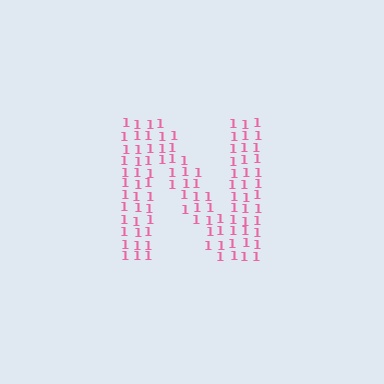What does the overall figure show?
The overall figure shows the letter N.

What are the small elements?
The small elements are digit 1's.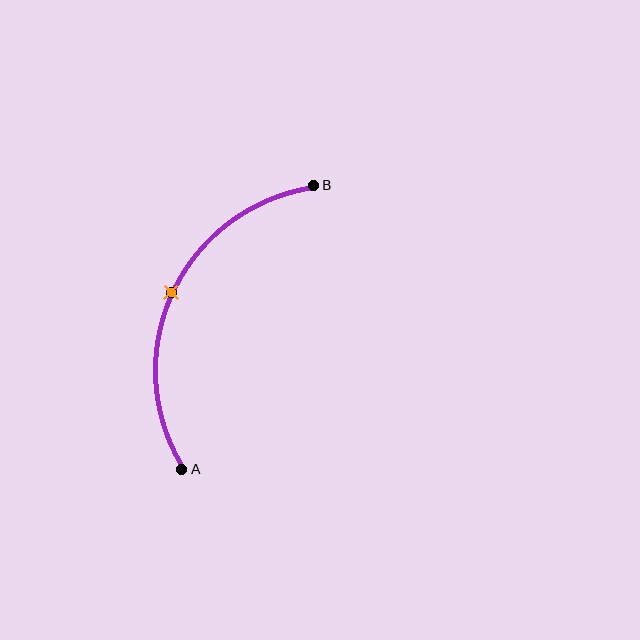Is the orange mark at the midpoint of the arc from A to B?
Yes. The orange mark lies on the arc at equal arc-length from both A and B — it is the arc midpoint.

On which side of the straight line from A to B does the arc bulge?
The arc bulges to the left of the straight line connecting A and B.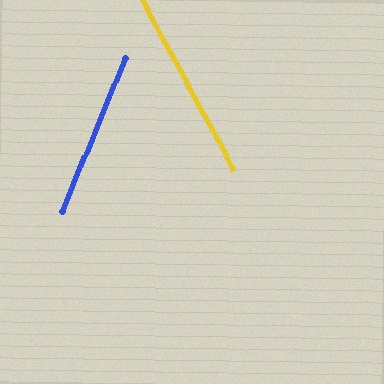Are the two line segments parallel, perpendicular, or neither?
Neither parallel nor perpendicular — they differ by about 51°.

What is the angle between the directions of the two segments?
Approximately 51 degrees.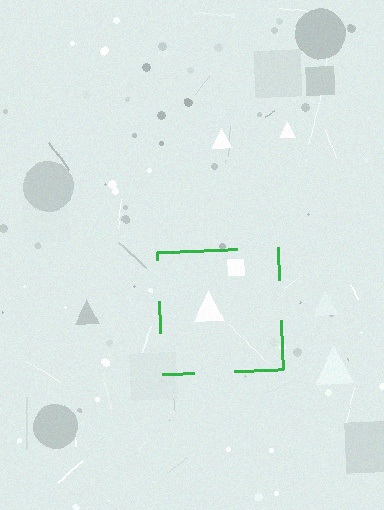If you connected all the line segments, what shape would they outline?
They would outline a square.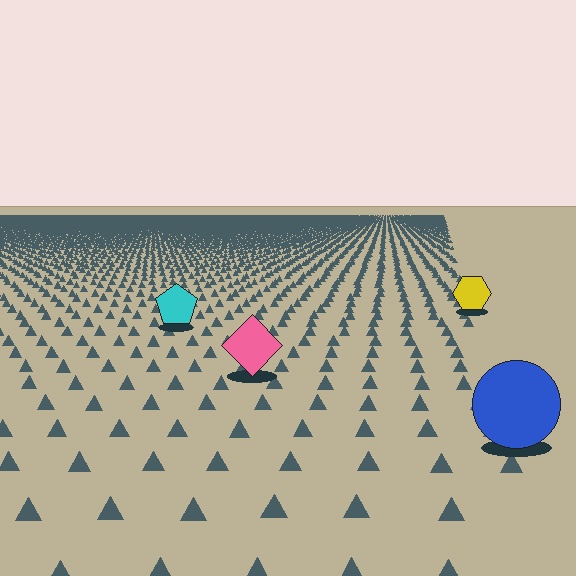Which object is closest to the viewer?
The blue circle is closest. The texture marks near it are larger and more spread out.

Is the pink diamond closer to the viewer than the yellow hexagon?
Yes. The pink diamond is closer — you can tell from the texture gradient: the ground texture is coarser near it.